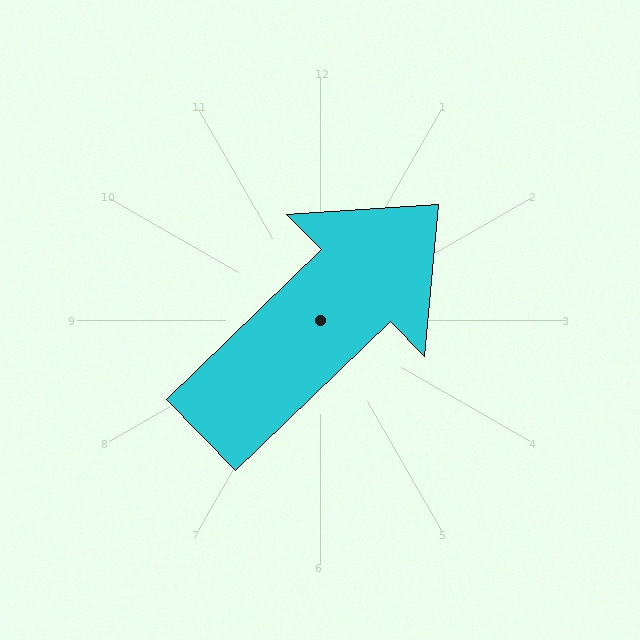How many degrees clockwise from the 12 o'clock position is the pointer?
Approximately 46 degrees.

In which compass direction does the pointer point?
Northeast.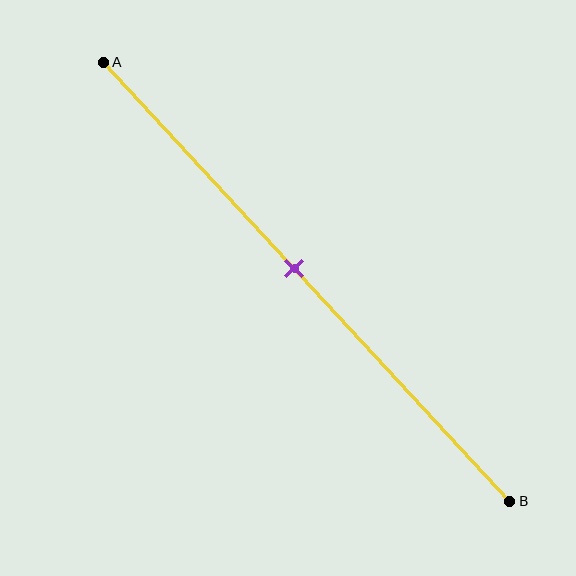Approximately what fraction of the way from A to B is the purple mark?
The purple mark is approximately 45% of the way from A to B.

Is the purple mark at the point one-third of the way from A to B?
No, the mark is at about 45% from A, not at the 33% one-third point.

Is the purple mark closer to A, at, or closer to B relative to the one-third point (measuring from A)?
The purple mark is closer to point B than the one-third point of segment AB.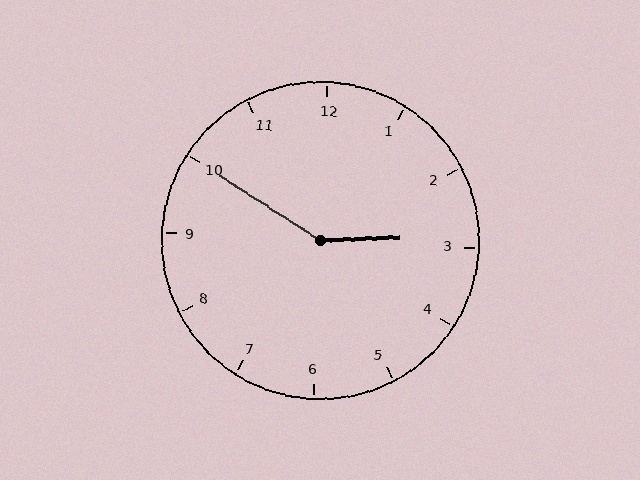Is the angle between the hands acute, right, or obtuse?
It is obtuse.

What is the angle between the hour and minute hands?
Approximately 145 degrees.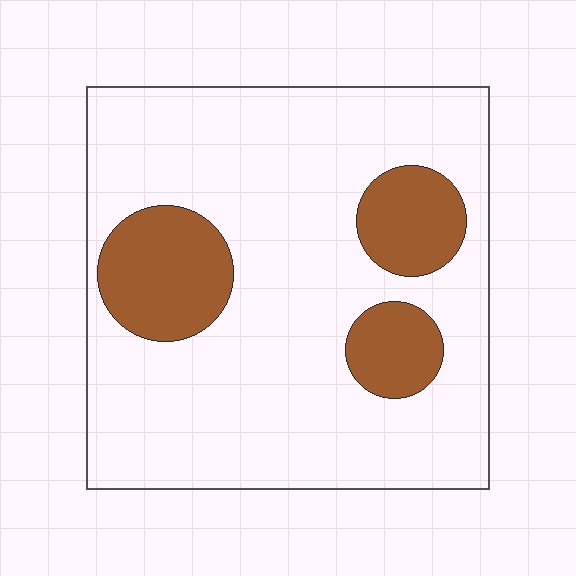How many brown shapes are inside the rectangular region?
3.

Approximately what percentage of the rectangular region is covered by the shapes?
Approximately 20%.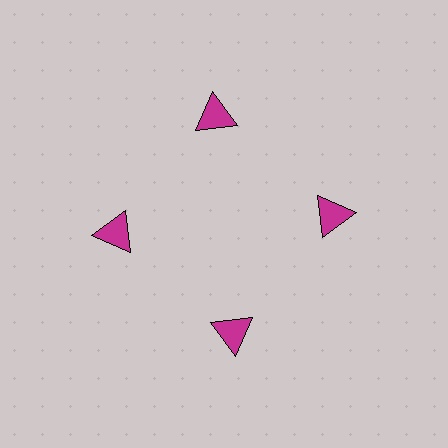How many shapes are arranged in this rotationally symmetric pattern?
There are 4 shapes, arranged in 4 groups of 1.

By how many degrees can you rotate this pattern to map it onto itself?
The pattern maps onto itself every 90 degrees of rotation.